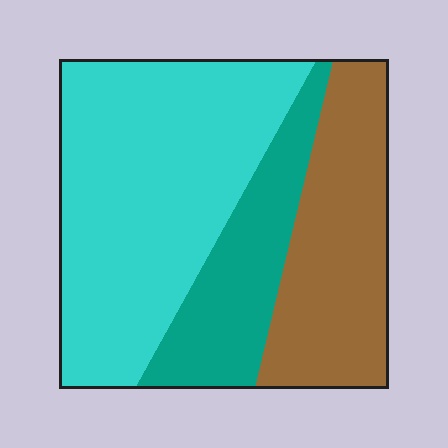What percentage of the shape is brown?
Brown takes up between a quarter and a half of the shape.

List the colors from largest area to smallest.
From largest to smallest: cyan, brown, teal.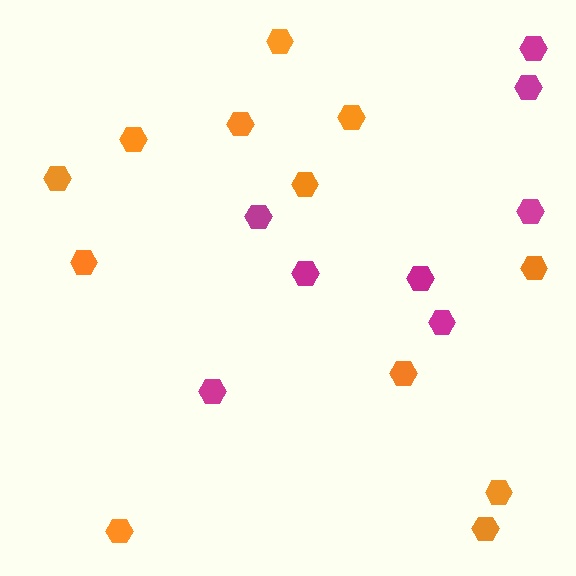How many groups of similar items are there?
There are 2 groups: one group of magenta hexagons (8) and one group of orange hexagons (12).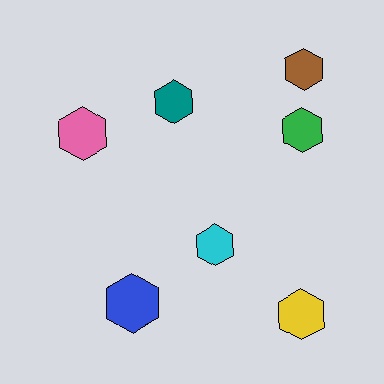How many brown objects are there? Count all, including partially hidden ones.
There is 1 brown object.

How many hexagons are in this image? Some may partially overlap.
There are 7 hexagons.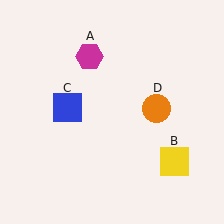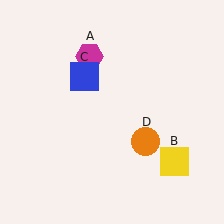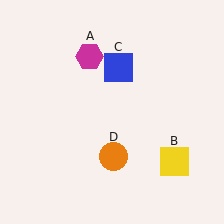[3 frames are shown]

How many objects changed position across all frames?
2 objects changed position: blue square (object C), orange circle (object D).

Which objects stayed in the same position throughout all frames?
Magenta hexagon (object A) and yellow square (object B) remained stationary.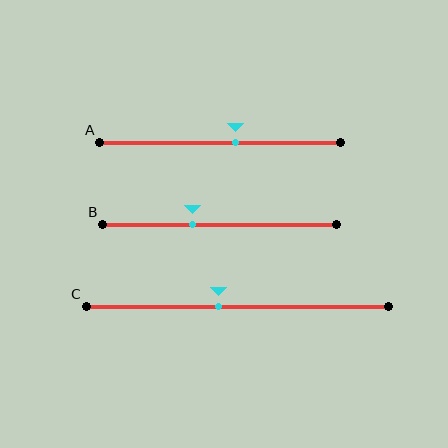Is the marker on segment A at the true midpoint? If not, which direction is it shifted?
No, the marker on segment A is shifted to the right by about 7% of the segment length.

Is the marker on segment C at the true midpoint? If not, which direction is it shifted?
No, the marker on segment C is shifted to the left by about 6% of the segment length.